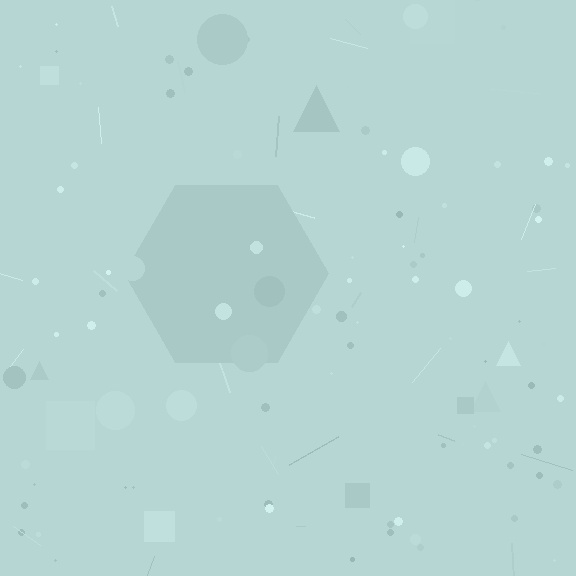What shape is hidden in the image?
A hexagon is hidden in the image.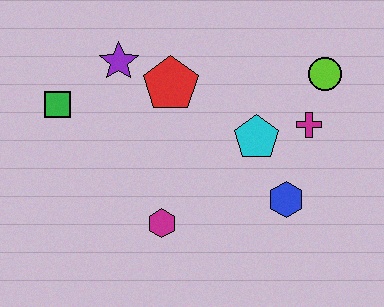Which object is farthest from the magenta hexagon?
The lime circle is farthest from the magenta hexagon.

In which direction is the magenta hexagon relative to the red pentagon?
The magenta hexagon is below the red pentagon.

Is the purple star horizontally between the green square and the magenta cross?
Yes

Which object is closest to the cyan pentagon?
The magenta cross is closest to the cyan pentagon.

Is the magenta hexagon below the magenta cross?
Yes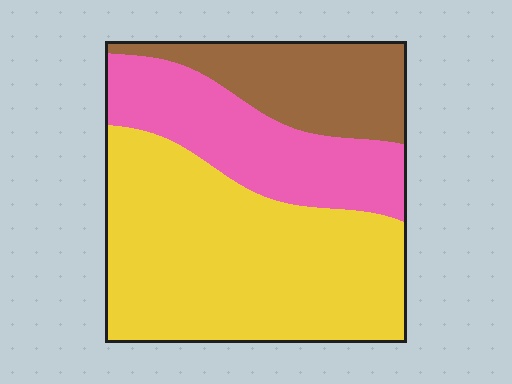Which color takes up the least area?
Brown, at roughly 20%.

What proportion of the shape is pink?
Pink takes up between a quarter and a half of the shape.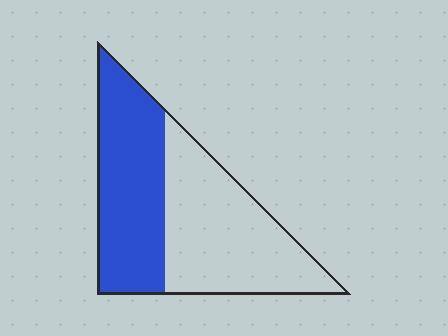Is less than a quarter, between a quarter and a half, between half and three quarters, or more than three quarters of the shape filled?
Between a quarter and a half.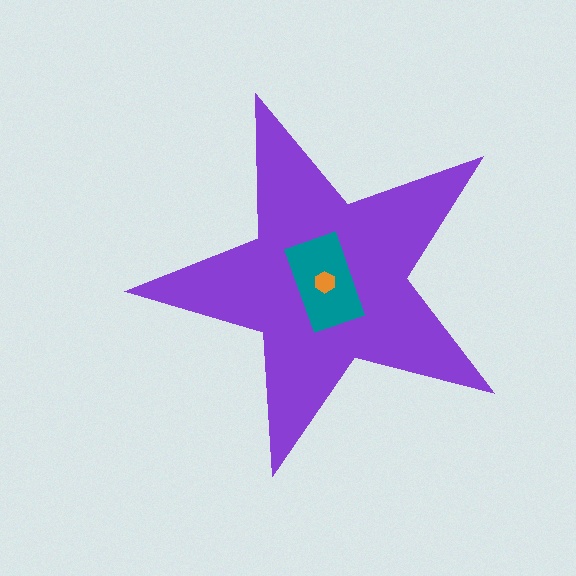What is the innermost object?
The orange hexagon.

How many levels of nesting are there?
3.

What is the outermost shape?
The purple star.